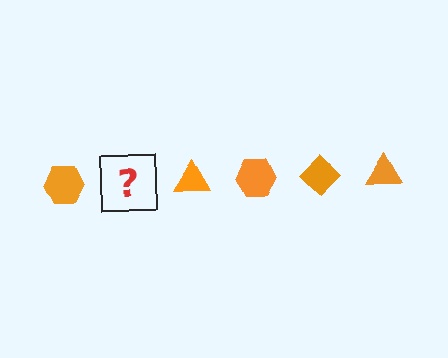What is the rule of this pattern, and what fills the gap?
The rule is that the pattern cycles through hexagon, diamond, triangle shapes in orange. The gap should be filled with an orange diamond.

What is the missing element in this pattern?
The missing element is an orange diamond.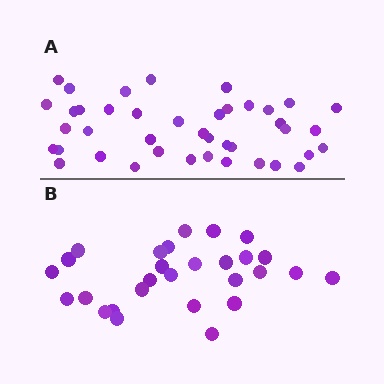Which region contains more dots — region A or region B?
Region A (the top region) has more dots.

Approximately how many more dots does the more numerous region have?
Region A has approximately 15 more dots than region B.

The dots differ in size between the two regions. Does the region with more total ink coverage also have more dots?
No. Region B has more total ink coverage because its dots are larger, but region A actually contains more individual dots. Total area can be misleading — the number of items is what matters here.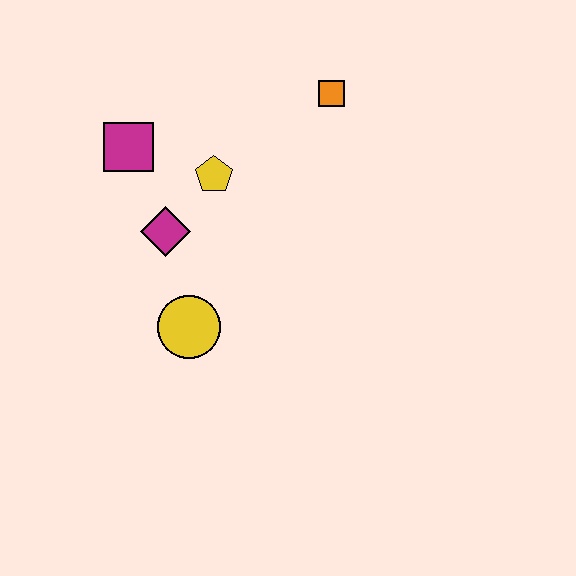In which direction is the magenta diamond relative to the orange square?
The magenta diamond is to the left of the orange square.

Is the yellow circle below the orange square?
Yes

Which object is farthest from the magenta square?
The orange square is farthest from the magenta square.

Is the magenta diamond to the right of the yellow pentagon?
No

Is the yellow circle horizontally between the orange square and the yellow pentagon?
No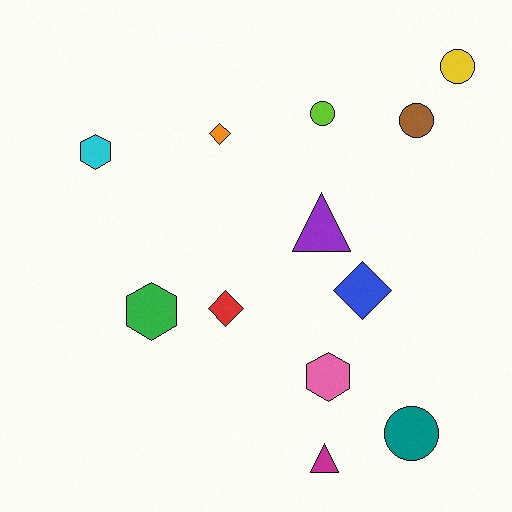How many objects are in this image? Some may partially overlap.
There are 12 objects.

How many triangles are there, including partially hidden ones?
There are 2 triangles.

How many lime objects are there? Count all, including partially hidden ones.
There is 1 lime object.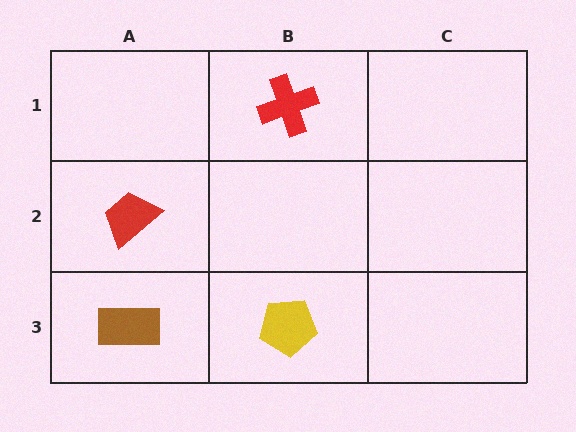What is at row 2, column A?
A red trapezoid.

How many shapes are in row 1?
1 shape.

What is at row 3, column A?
A brown rectangle.